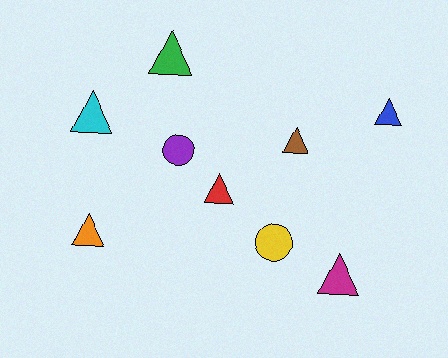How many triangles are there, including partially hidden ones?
There are 7 triangles.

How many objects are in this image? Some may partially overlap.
There are 9 objects.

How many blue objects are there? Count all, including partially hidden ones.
There is 1 blue object.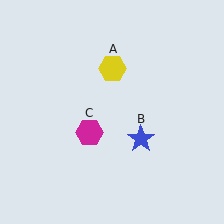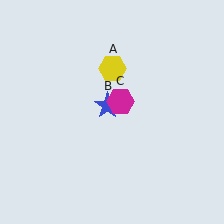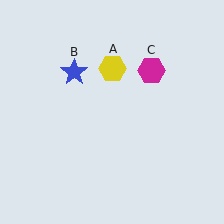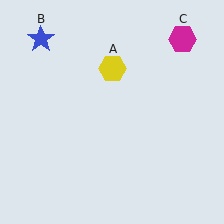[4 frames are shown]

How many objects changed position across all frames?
2 objects changed position: blue star (object B), magenta hexagon (object C).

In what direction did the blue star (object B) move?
The blue star (object B) moved up and to the left.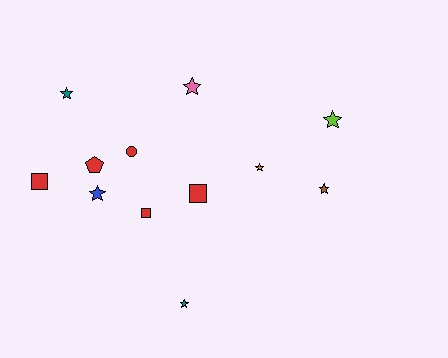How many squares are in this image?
There are 3 squares.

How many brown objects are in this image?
There is 1 brown object.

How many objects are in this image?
There are 12 objects.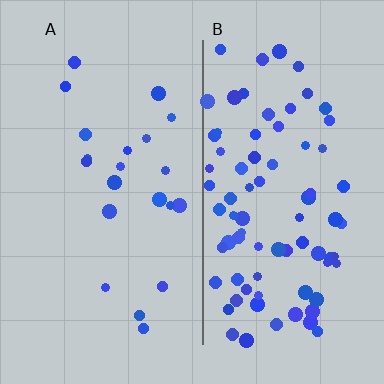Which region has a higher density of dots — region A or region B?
B (the right).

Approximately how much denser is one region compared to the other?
Approximately 3.8× — region B over region A.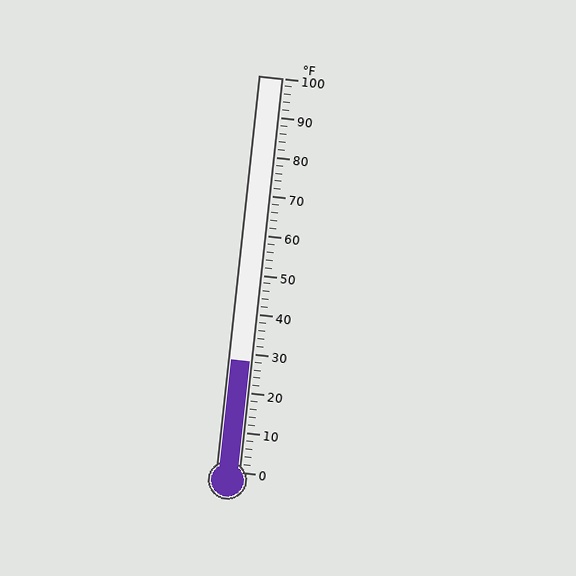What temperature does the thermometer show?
The thermometer shows approximately 28°F.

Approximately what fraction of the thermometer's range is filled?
The thermometer is filled to approximately 30% of its range.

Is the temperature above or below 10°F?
The temperature is above 10°F.